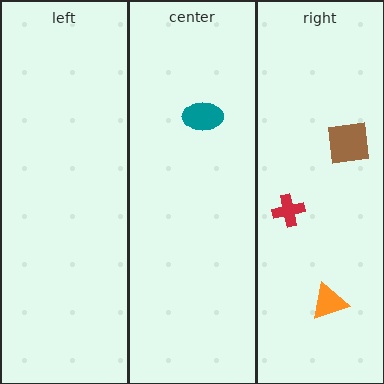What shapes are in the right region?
The brown square, the orange triangle, the red cross.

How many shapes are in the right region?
3.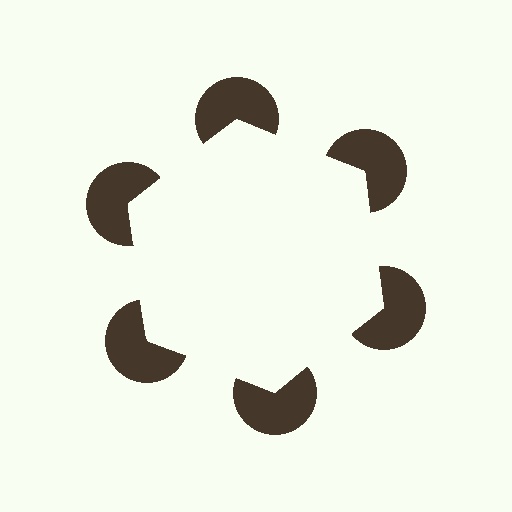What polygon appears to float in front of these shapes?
An illusory hexagon — its edges are inferred from the aligned wedge cuts in the pac-man discs, not physically drawn.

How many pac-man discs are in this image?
There are 6 — one at each vertex of the illusory hexagon.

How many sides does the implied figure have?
6 sides.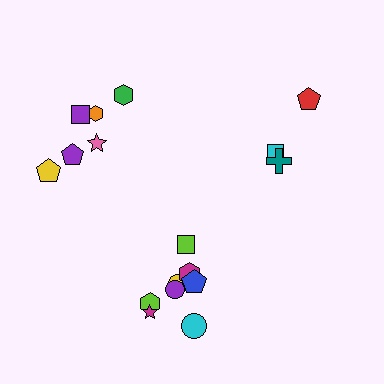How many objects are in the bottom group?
There are 8 objects.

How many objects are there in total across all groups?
There are 17 objects.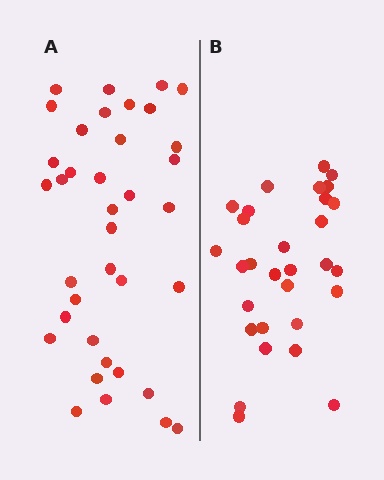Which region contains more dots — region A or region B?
Region A (the left region) has more dots.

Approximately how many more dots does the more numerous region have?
Region A has roughly 8 or so more dots than region B.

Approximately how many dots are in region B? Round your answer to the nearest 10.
About 30 dots.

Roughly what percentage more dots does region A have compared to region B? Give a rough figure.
About 25% more.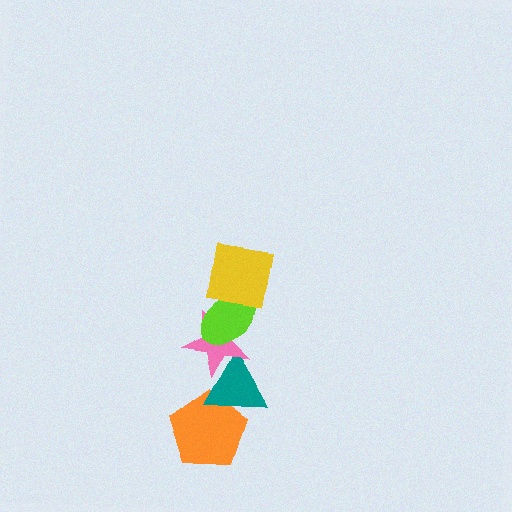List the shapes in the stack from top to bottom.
From top to bottom: the yellow square, the lime ellipse, the pink star, the teal triangle, the orange pentagon.